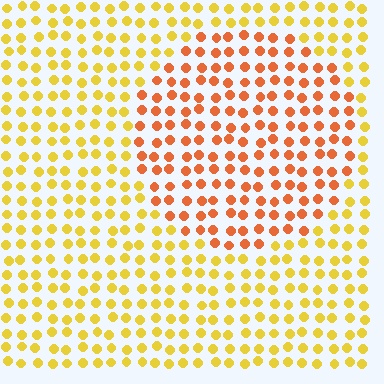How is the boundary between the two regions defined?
The boundary is defined purely by a slight shift in hue (about 35 degrees). Spacing, size, and orientation are identical on both sides.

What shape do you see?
I see a circle.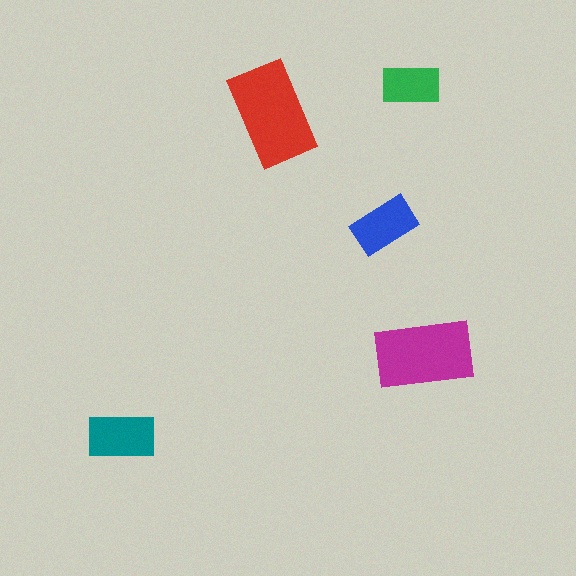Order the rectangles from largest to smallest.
the red one, the magenta one, the teal one, the blue one, the green one.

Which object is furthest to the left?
The teal rectangle is leftmost.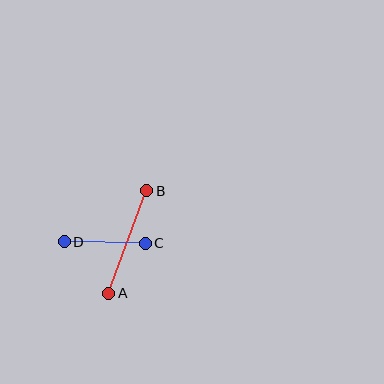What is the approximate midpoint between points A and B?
The midpoint is at approximately (128, 242) pixels.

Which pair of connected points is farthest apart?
Points A and B are farthest apart.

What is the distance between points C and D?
The distance is approximately 81 pixels.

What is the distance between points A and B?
The distance is approximately 109 pixels.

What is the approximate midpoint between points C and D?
The midpoint is at approximately (105, 243) pixels.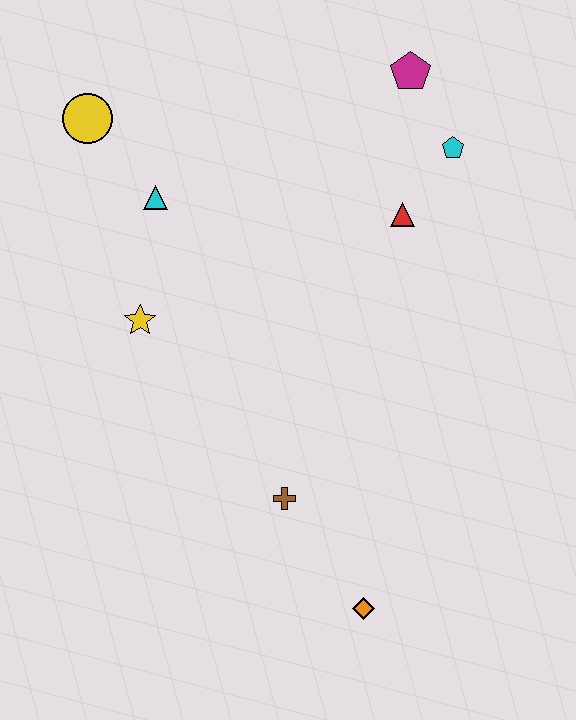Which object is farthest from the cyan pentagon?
The orange diamond is farthest from the cyan pentagon.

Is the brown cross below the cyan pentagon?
Yes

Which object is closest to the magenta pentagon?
The cyan pentagon is closest to the magenta pentagon.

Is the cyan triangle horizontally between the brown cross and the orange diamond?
No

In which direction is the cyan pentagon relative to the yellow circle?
The cyan pentagon is to the right of the yellow circle.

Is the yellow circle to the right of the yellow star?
No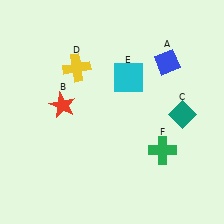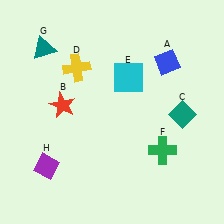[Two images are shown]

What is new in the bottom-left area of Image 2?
A purple diamond (H) was added in the bottom-left area of Image 2.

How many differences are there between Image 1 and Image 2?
There are 2 differences between the two images.